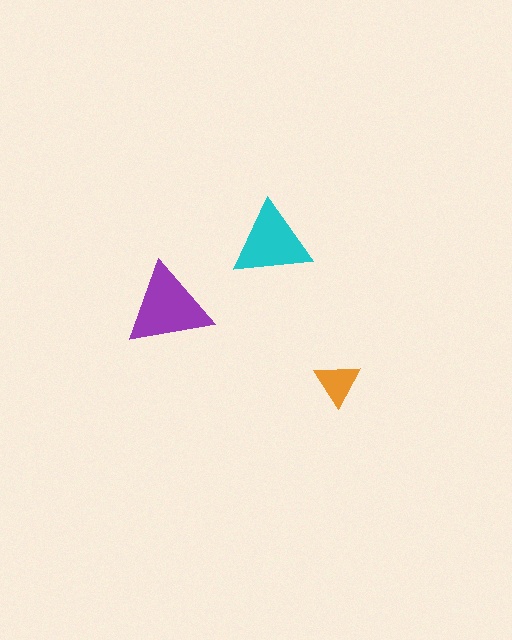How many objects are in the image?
There are 3 objects in the image.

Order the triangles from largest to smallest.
the purple one, the cyan one, the orange one.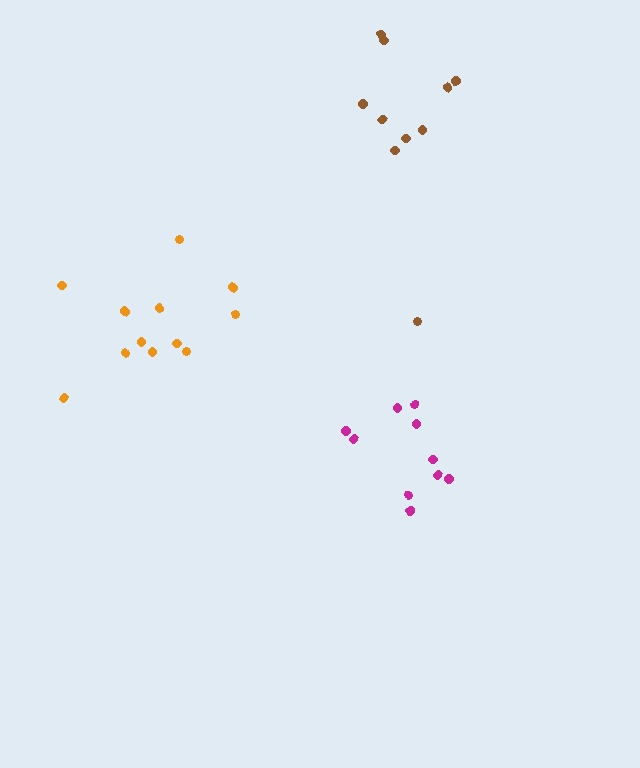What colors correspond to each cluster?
The clusters are colored: magenta, brown, orange.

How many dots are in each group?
Group 1: 10 dots, Group 2: 10 dots, Group 3: 12 dots (32 total).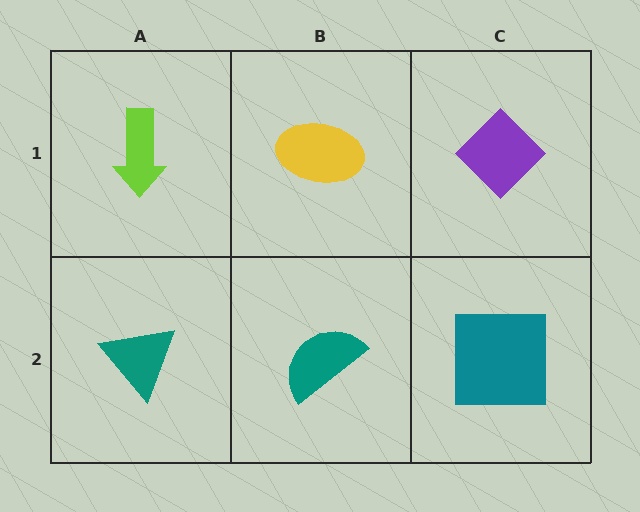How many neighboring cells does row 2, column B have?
3.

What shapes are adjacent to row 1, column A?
A teal triangle (row 2, column A), a yellow ellipse (row 1, column B).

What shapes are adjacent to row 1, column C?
A teal square (row 2, column C), a yellow ellipse (row 1, column B).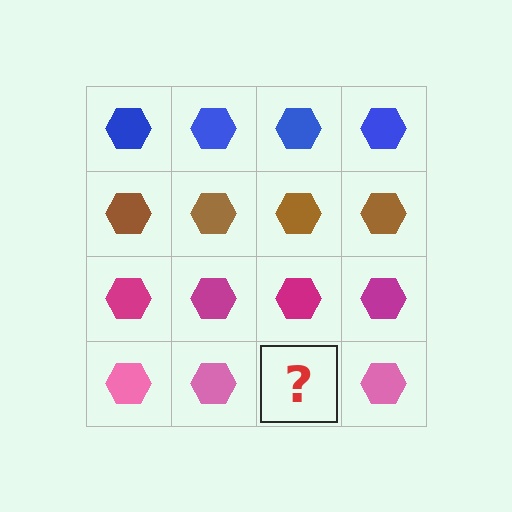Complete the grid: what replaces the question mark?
The question mark should be replaced with a pink hexagon.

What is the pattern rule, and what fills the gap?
The rule is that each row has a consistent color. The gap should be filled with a pink hexagon.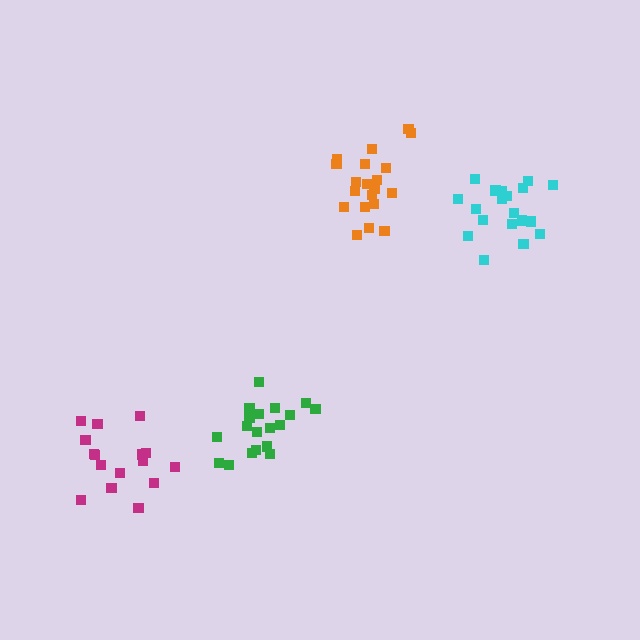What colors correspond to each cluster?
The clusters are colored: green, orange, cyan, magenta.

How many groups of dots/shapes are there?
There are 4 groups.